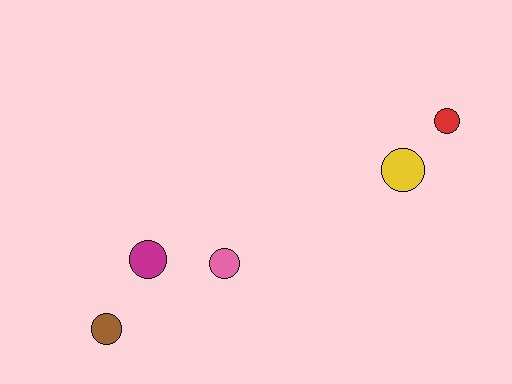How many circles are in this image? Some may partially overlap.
There are 5 circles.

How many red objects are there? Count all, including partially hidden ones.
There is 1 red object.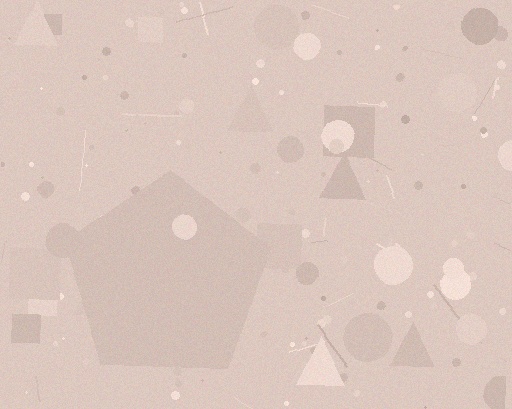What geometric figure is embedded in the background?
A pentagon is embedded in the background.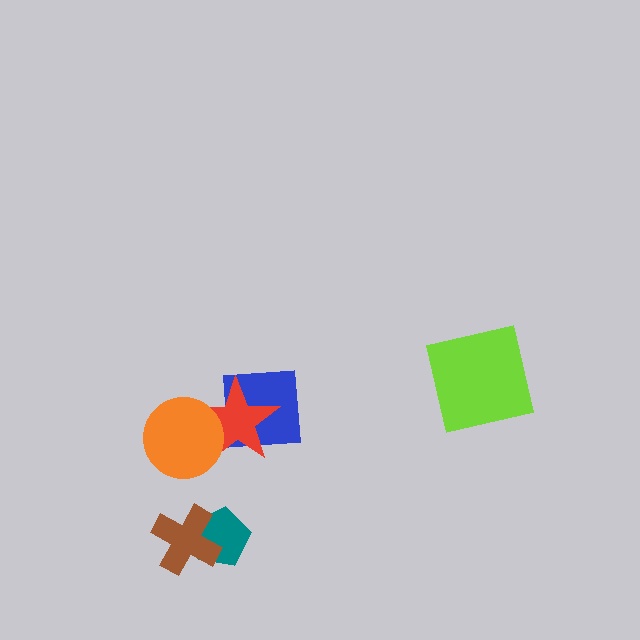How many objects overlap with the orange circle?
1 object overlaps with the orange circle.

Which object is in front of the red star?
The orange circle is in front of the red star.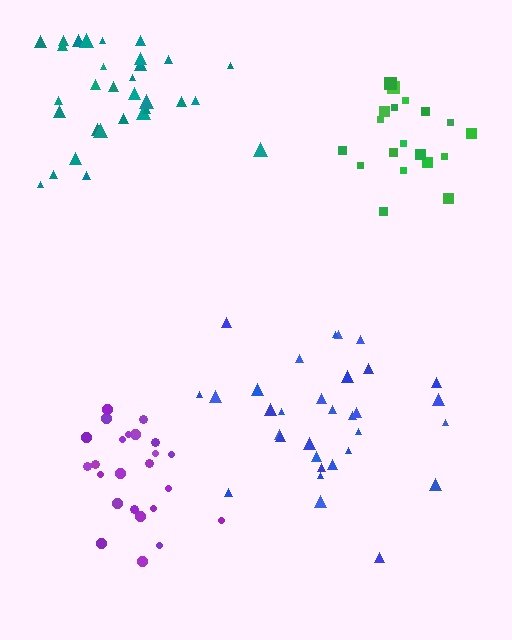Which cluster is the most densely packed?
Green.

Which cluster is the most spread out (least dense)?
Blue.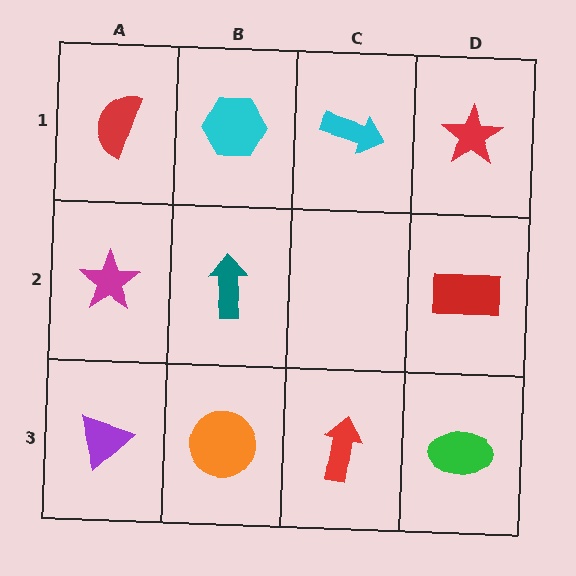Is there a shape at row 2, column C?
No, that cell is empty.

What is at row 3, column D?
A green ellipse.